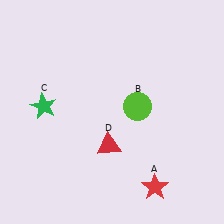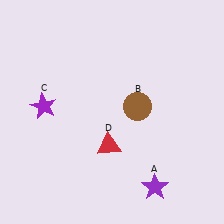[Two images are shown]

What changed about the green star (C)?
In Image 1, C is green. In Image 2, it changed to purple.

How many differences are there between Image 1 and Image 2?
There are 3 differences between the two images.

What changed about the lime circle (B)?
In Image 1, B is lime. In Image 2, it changed to brown.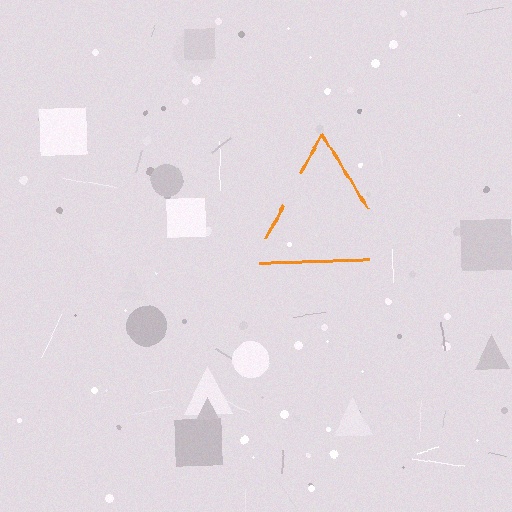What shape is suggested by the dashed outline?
The dashed outline suggests a triangle.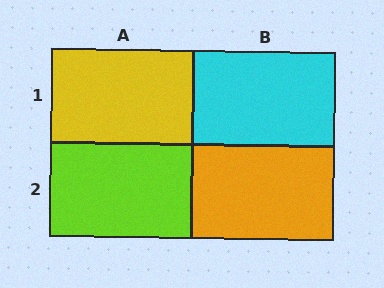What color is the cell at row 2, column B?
Orange.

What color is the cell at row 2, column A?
Lime.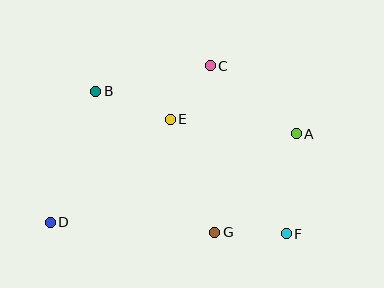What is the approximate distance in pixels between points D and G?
The distance between D and G is approximately 164 pixels.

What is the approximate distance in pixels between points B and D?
The distance between B and D is approximately 139 pixels.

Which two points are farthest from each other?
Points A and D are farthest from each other.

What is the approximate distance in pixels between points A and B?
The distance between A and B is approximately 205 pixels.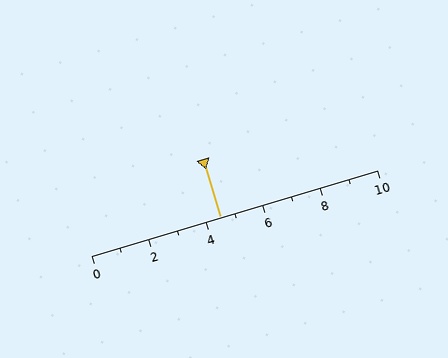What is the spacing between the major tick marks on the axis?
The major ticks are spaced 2 apart.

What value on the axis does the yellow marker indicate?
The marker indicates approximately 4.5.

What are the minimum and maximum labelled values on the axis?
The axis runs from 0 to 10.